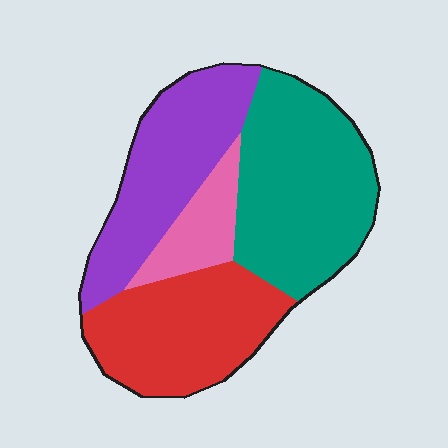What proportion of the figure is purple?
Purple covers around 25% of the figure.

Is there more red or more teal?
Teal.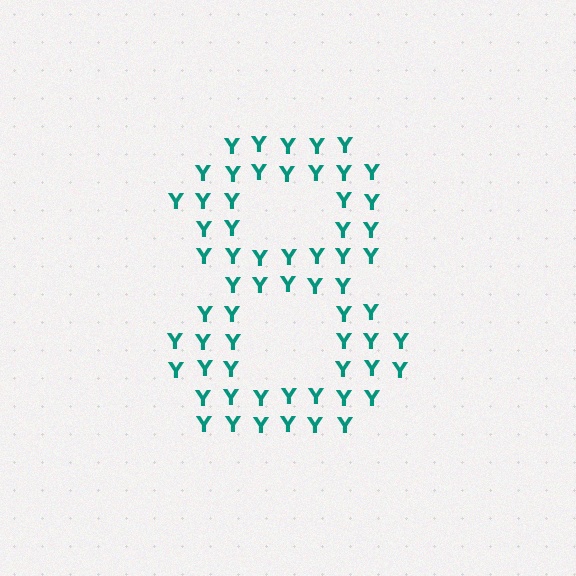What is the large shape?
The large shape is the digit 8.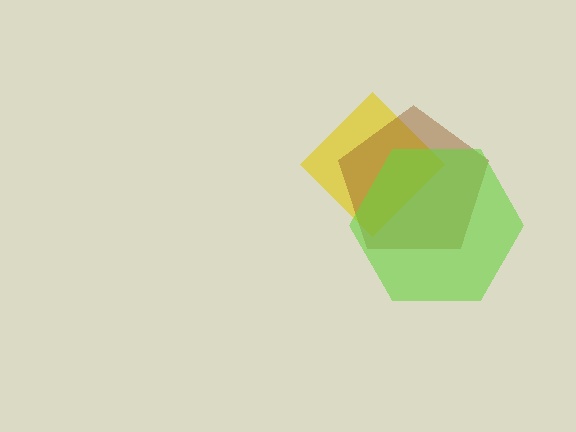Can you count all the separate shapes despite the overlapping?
Yes, there are 3 separate shapes.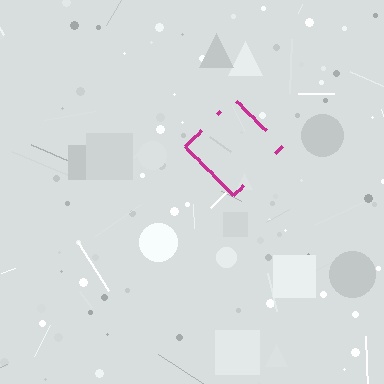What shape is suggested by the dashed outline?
The dashed outline suggests a diamond.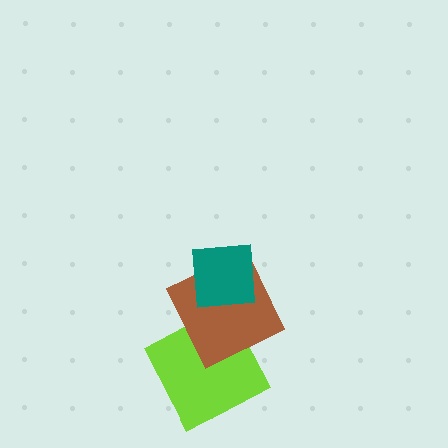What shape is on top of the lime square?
The brown square is on top of the lime square.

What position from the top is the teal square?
The teal square is 1st from the top.